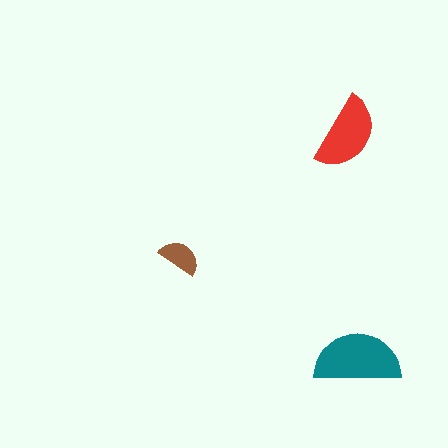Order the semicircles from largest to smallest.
the teal one, the red one, the brown one.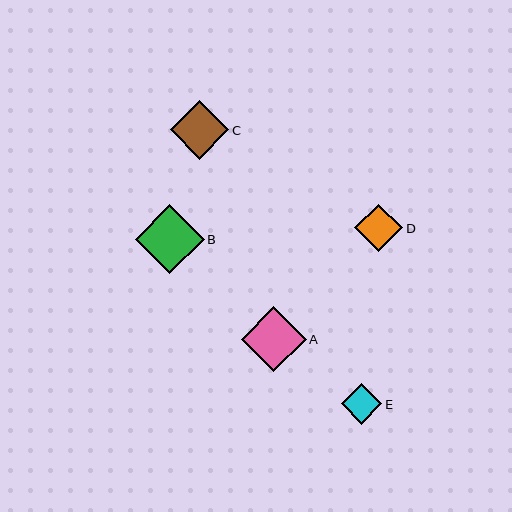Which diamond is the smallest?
Diamond E is the smallest with a size of approximately 41 pixels.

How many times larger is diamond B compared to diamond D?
Diamond B is approximately 1.4 times the size of diamond D.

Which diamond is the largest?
Diamond B is the largest with a size of approximately 69 pixels.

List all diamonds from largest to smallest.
From largest to smallest: B, A, C, D, E.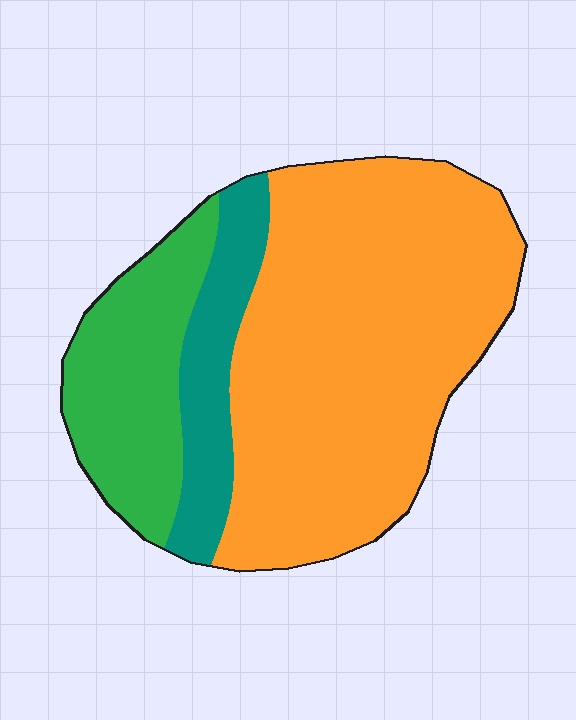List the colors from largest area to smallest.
From largest to smallest: orange, green, teal.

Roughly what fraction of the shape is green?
Green takes up about one fifth (1/5) of the shape.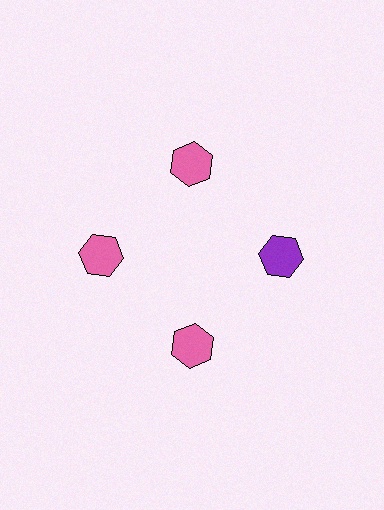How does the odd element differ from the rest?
It has a different color: purple instead of pink.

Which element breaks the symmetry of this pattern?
The purple hexagon at roughly the 3 o'clock position breaks the symmetry. All other shapes are pink hexagons.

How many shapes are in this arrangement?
There are 4 shapes arranged in a ring pattern.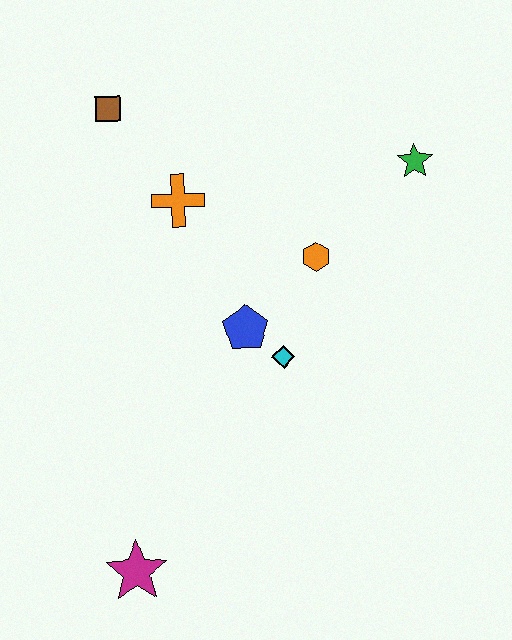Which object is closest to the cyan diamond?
The blue pentagon is closest to the cyan diamond.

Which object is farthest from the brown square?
The magenta star is farthest from the brown square.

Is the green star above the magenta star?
Yes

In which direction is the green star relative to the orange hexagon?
The green star is to the right of the orange hexagon.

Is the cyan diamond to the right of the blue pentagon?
Yes